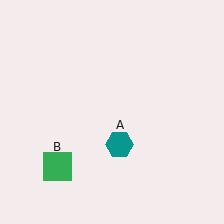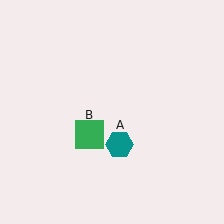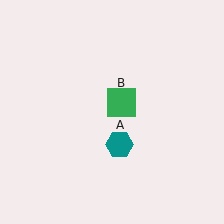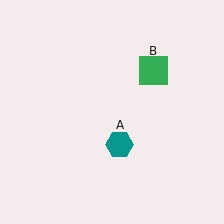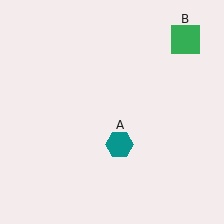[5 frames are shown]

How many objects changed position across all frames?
1 object changed position: green square (object B).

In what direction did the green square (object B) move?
The green square (object B) moved up and to the right.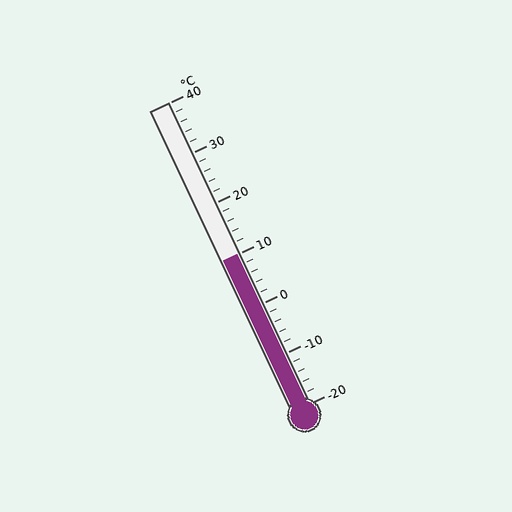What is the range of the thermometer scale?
The thermometer scale ranges from -20°C to 40°C.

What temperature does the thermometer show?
The thermometer shows approximately 10°C.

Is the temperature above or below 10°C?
The temperature is at 10°C.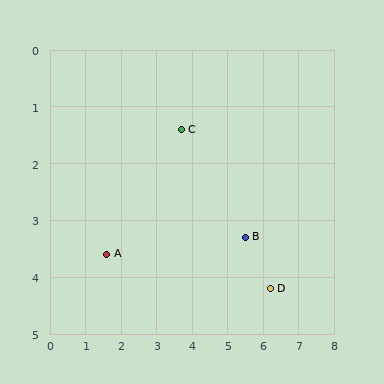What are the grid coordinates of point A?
Point A is at approximately (1.6, 3.6).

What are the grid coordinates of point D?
Point D is at approximately (6.2, 4.2).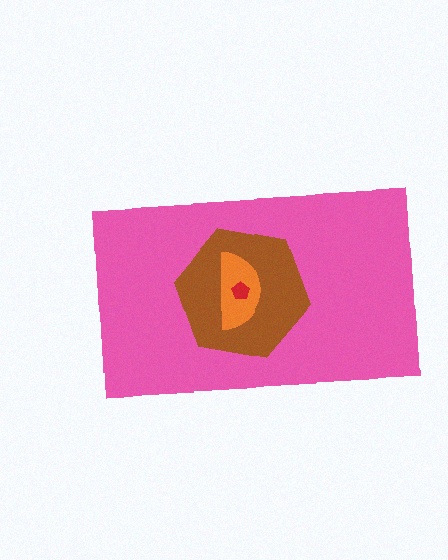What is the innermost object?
The red pentagon.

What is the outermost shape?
The pink rectangle.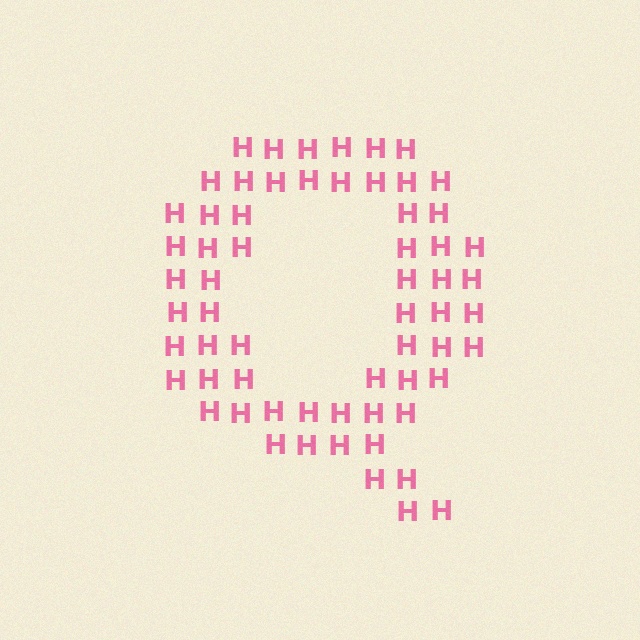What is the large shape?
The large shape is the letter Q.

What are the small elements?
The small elements are letter H's.